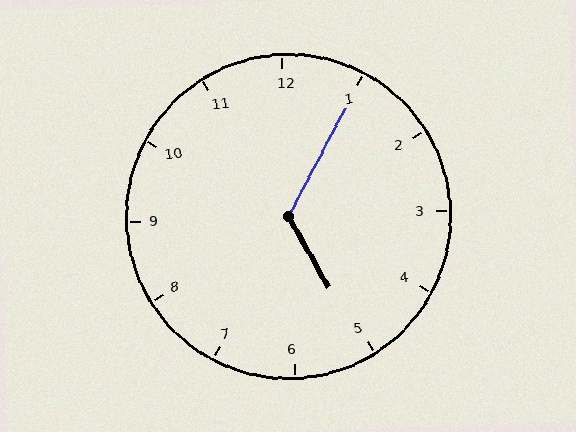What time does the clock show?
5:05.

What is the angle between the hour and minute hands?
Approximately 122 degrees.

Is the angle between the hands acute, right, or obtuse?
It is obtuse.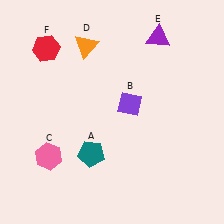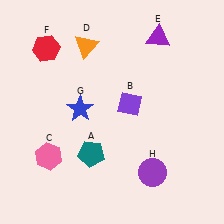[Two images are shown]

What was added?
A blue star (G), a purple circle (H) were added in Image 2.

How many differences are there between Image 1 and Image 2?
There are 2 differences between the two images.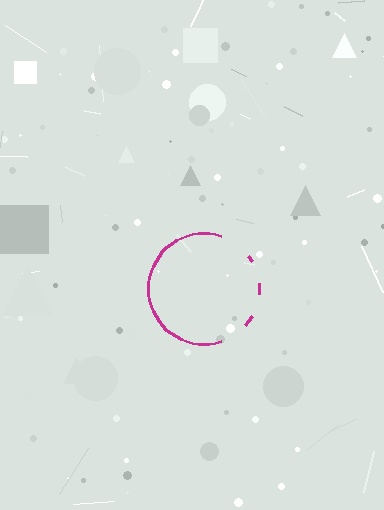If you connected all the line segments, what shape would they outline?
They would outline a circle.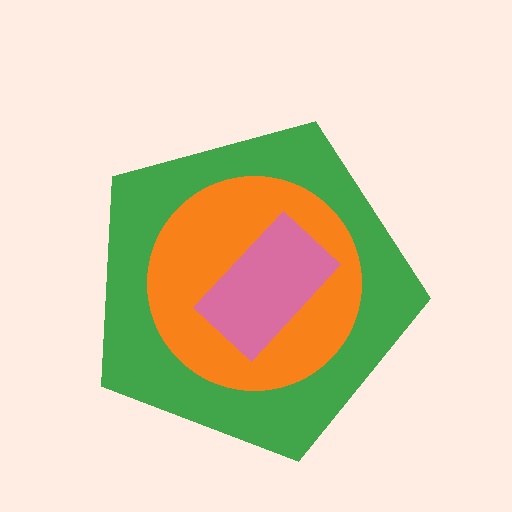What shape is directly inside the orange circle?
The pink rectangle.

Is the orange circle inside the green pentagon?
Yes.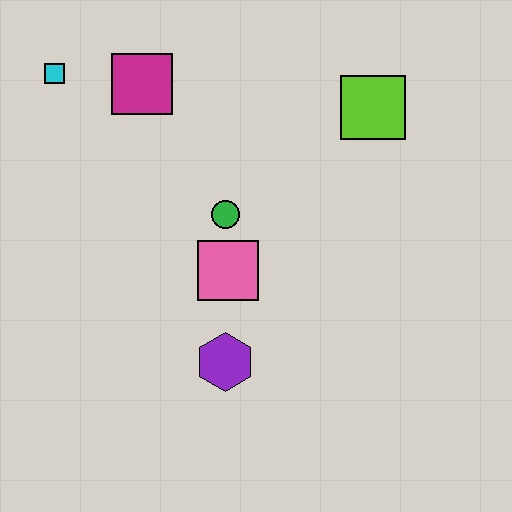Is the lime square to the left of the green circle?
No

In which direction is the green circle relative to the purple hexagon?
The green circle is above the purple hexagon.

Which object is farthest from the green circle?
The cyan square is farthest from the green circle.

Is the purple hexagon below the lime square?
Yes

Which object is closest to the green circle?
The pink square is closest to the green circle.